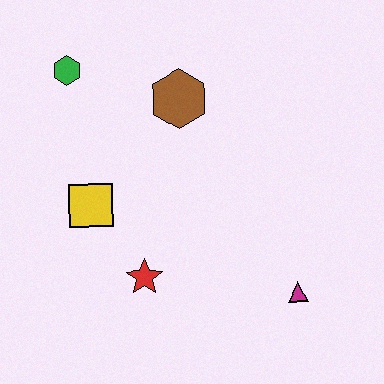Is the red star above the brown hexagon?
No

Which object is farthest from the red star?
The green hexagon is farthest from the red star.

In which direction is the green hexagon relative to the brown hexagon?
The green hexagon is to the left of the brown hexagon.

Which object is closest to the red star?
The yellow square is closest to the red star.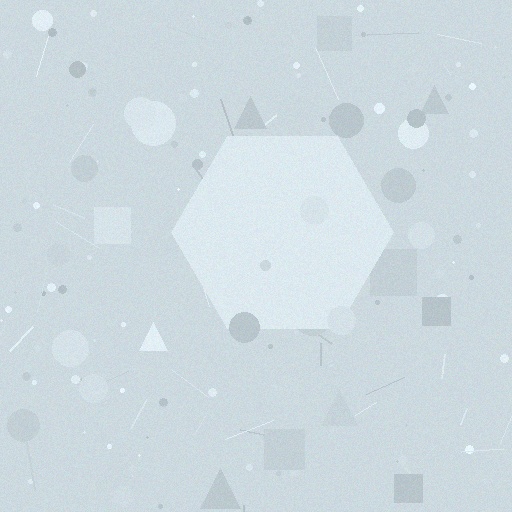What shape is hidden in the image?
A hexagon is hidden in the image.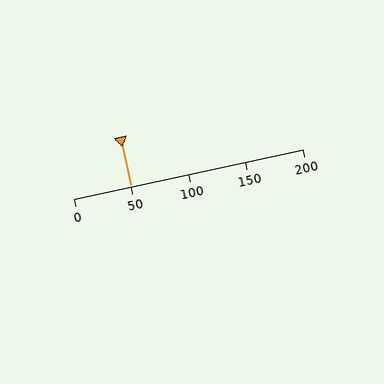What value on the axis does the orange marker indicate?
The marker indicates approximately 50.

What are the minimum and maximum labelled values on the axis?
The axis runs from 0 to 200.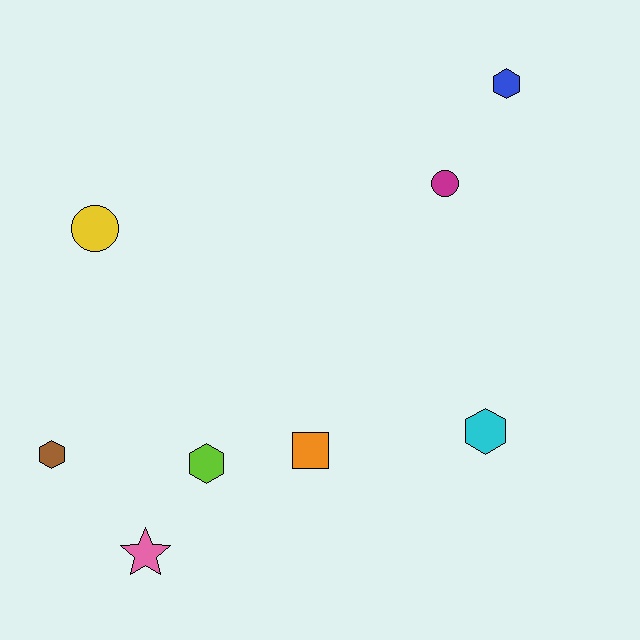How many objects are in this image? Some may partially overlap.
There are 8 objects.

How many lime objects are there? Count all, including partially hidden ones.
There is 1 lime object.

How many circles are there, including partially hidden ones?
There are 2 circles.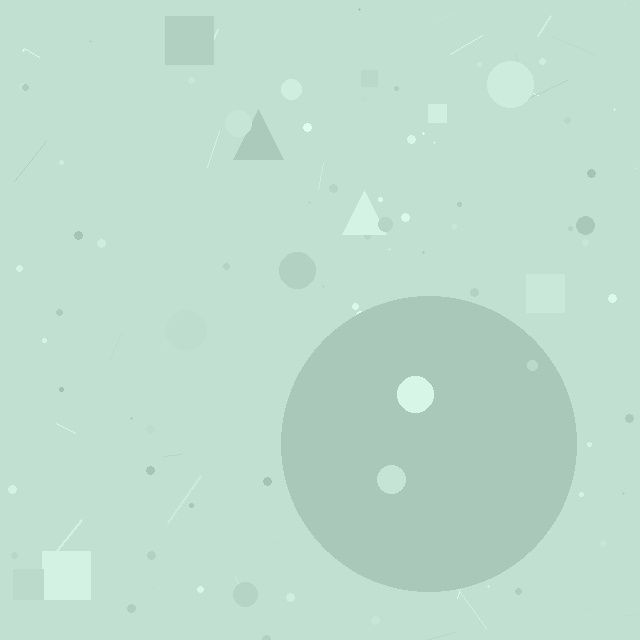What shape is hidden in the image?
A circle is hidden in the image.